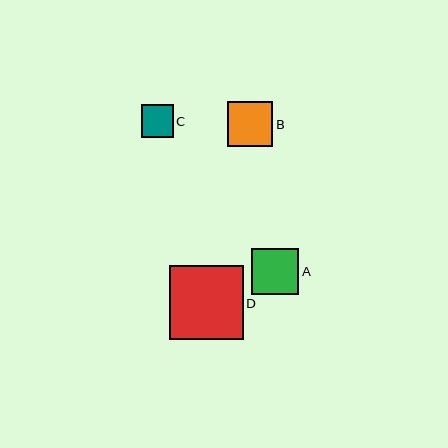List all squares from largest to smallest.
From largest to smallest: D, A, B, C.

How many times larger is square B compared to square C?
Square B is approximately 1.4 times the size of square C.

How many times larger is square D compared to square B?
Square D is approximately 1.6 times the size of square B.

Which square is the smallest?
Square C is the smallest with a size of approximately 32 pixels.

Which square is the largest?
Square D is the largest with a size of approximately 74 pixels.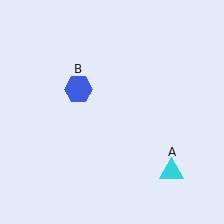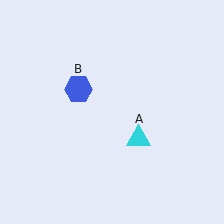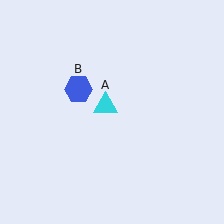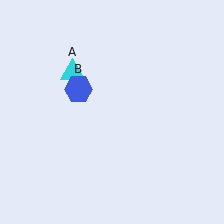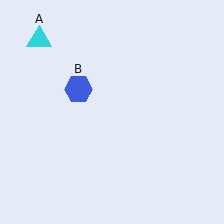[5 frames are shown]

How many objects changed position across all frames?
1 object changed position: cyan triangle (object A).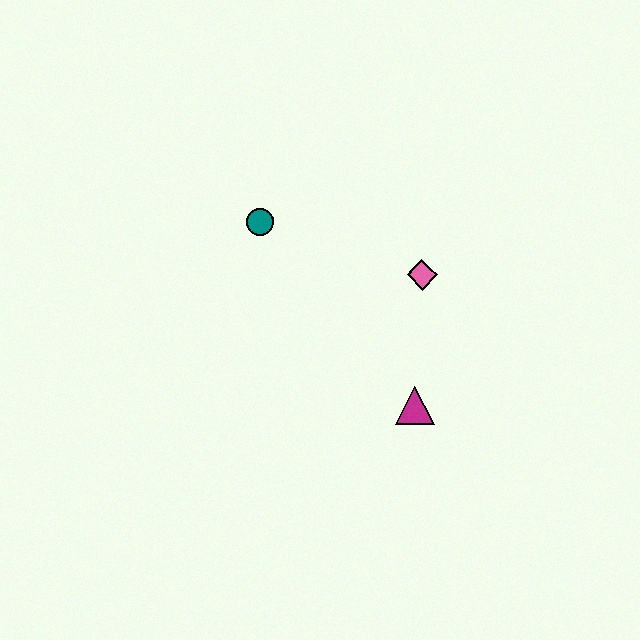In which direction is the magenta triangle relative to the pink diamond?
The magenta triangle is below the pink diamond.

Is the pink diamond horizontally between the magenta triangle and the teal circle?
No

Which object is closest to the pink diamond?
The magenta triangle is closest to the pink diamond.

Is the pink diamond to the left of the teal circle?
No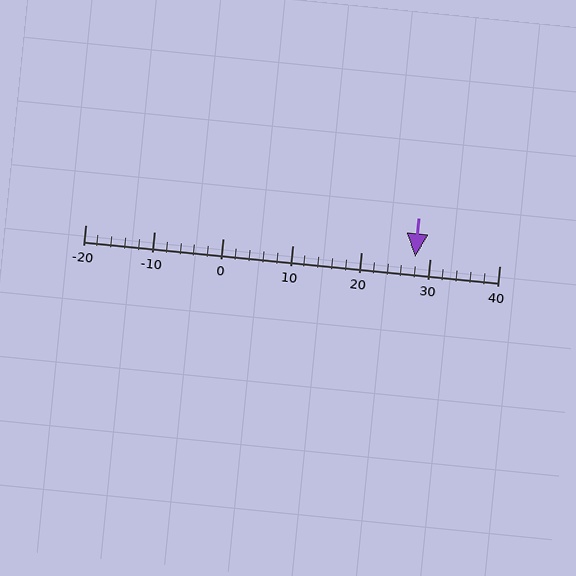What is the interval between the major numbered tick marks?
The major tick marks are spaced 10 units apart.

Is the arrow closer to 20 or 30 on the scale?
The arrow is closer to 30.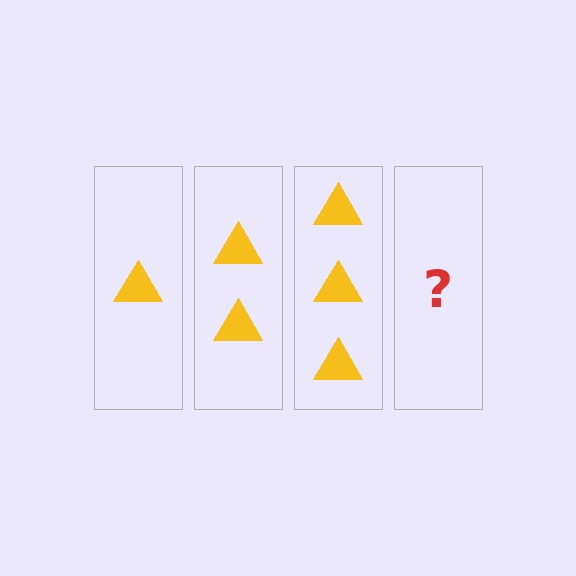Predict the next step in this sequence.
The next step is 4 triangles.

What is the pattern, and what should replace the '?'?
The pattern is that each step adds one more triangle. The '?' should be 4 triangles.